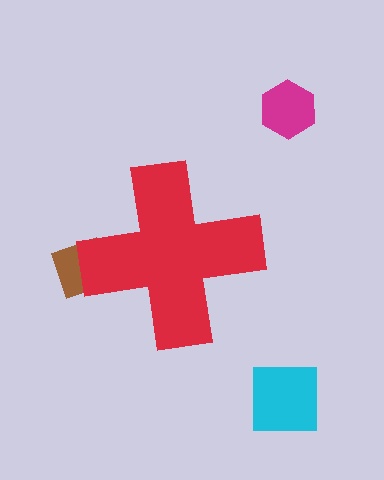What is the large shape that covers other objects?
A red cross.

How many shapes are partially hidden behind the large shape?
1 shape is partially hidden.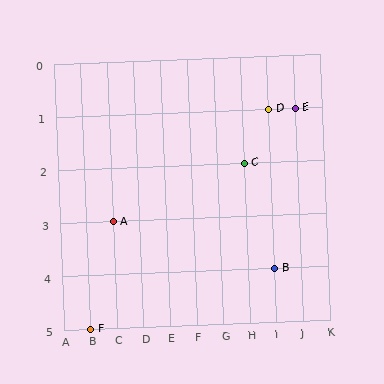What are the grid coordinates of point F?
Point F is at grid coordinates (B, 5).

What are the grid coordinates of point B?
Point B is at grid coordinates (I, 4).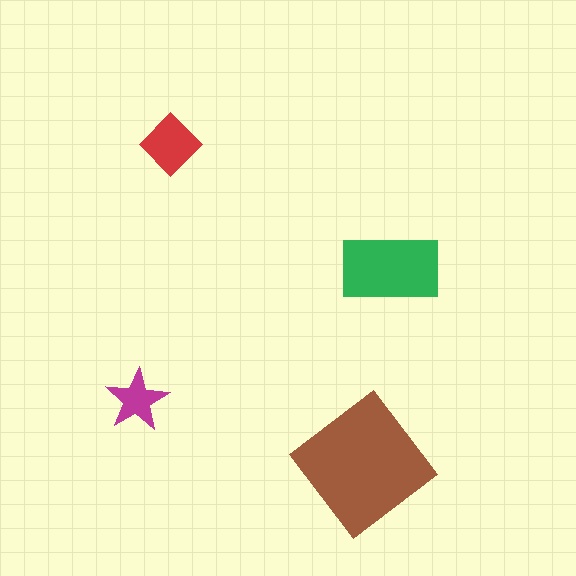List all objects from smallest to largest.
The magenta star, the red diamond, the green rectangle, the brown diamond.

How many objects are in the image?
There are 4 objects in the image.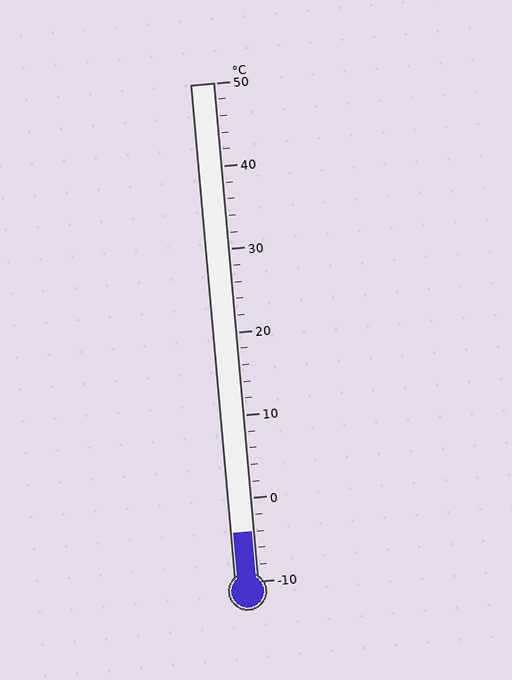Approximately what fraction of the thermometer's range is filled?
The thermometer is filled to approximately 10% of its range.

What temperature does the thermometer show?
The thermometer shows approximately -4°C.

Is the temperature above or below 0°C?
The temperature is below 0°C.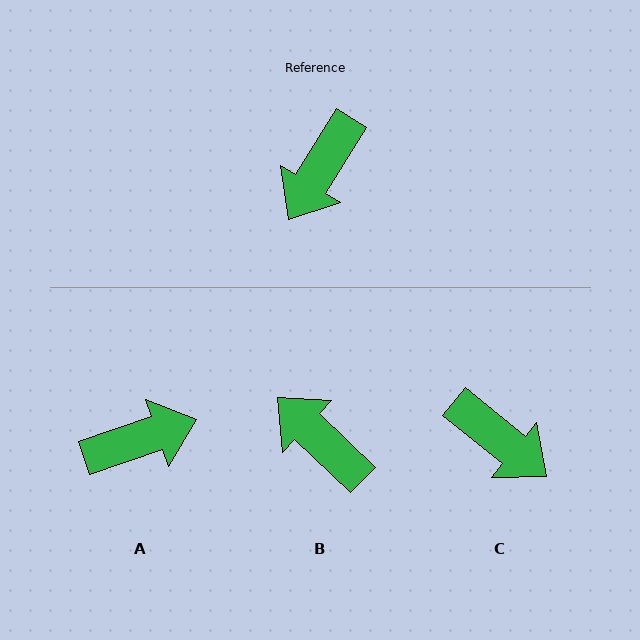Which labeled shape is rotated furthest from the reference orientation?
A, about 141 degrees away.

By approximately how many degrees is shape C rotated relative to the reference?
Approximately 83 degrees counter-clockwise.